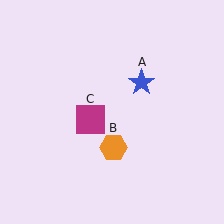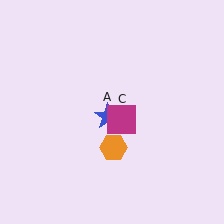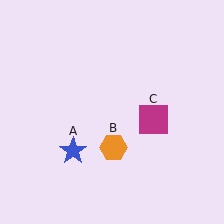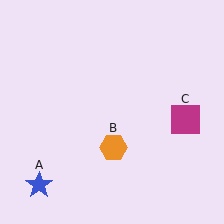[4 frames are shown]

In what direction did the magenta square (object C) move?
The magenta square (object C) moved right.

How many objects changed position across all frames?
2 objects changed position: blue star (object A), magenta square (object C).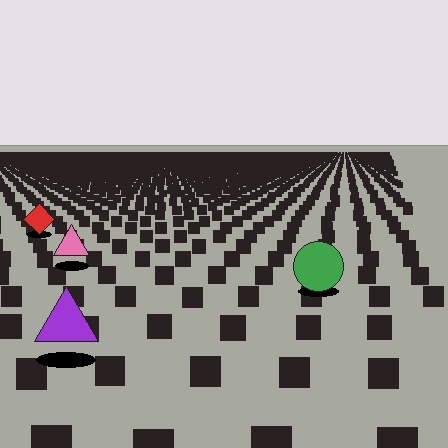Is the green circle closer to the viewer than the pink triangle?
Yes. The green circle is closer — you can tell from the texture gradient: the ground texture is coarser near it.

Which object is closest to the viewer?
The purple triangle is closest. The texture marks near it are larger and more spread out.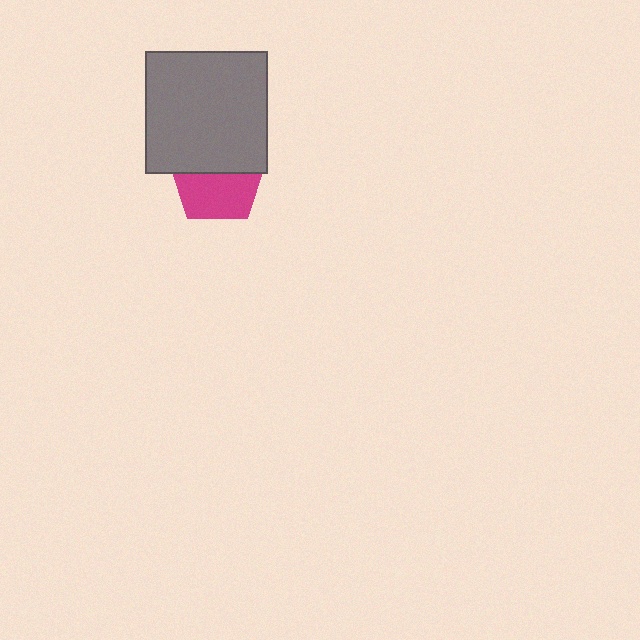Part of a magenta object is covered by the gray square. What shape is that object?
It is a pentagon.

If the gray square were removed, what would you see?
You would see the complete magenta pentagon.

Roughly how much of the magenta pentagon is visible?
About half of it is visible (roughly 54%).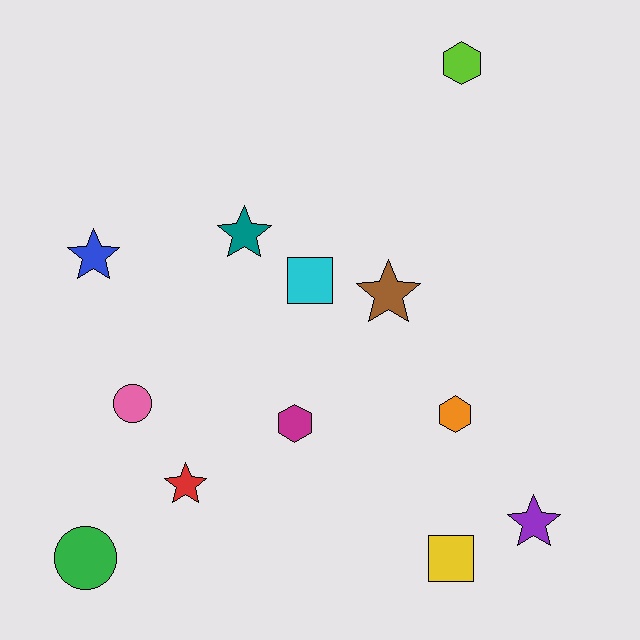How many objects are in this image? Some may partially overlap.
There are 12 objects.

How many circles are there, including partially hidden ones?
There are 2 circles.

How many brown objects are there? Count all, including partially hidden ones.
There is 1 brown object.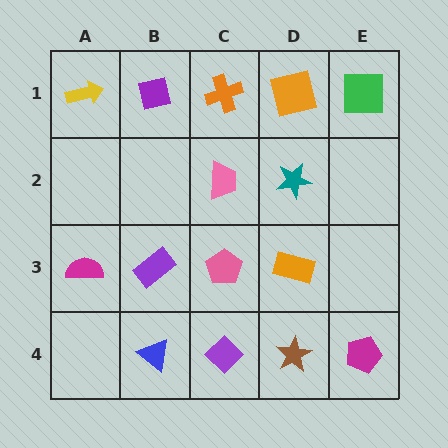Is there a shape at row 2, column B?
No, that cell is empty.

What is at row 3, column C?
A pink pentagon.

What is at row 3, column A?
A magenta semicircle.